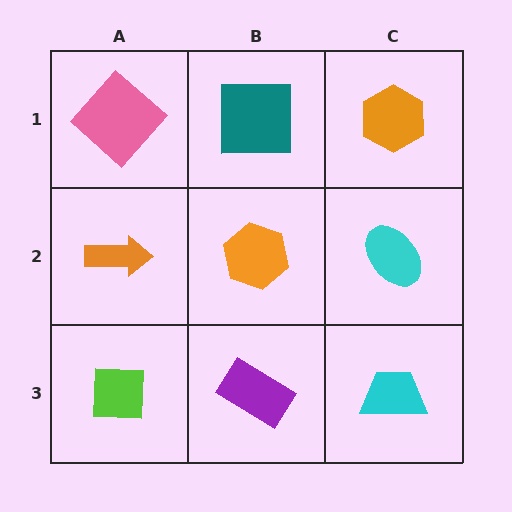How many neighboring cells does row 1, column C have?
2.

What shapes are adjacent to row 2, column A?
A pink diamond (row 1, column A), a lime square (row 3, column A), an orange hexagon (row 2, column B).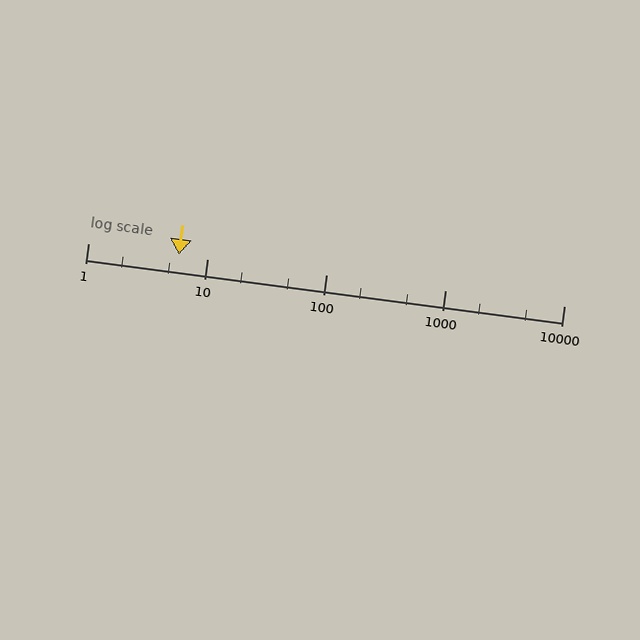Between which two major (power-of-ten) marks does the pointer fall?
The pointer is between 1 and 10.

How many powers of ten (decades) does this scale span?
The scale spans 4 decades, from 1 to 10000.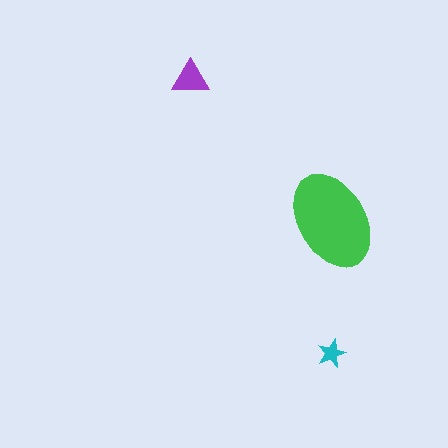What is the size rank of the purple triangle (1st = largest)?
2nd.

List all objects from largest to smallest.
The green ellipse, the purple triangle, the cyan star.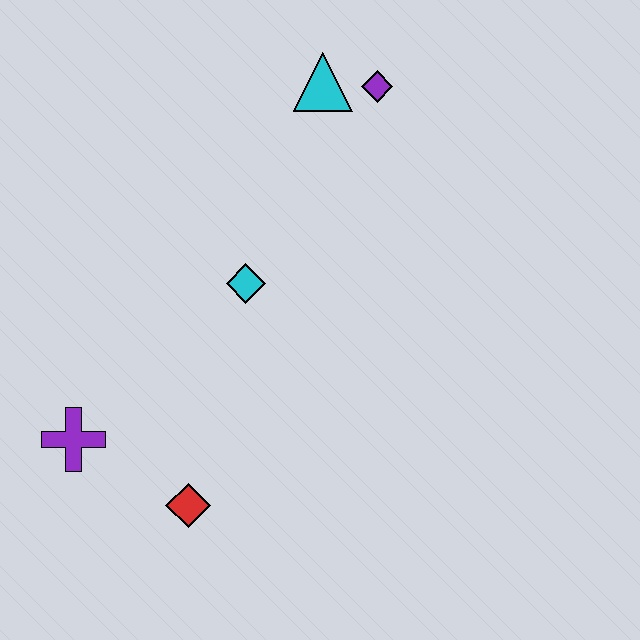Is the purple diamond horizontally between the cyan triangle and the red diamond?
No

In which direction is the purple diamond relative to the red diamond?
The purple diamond is above the red diamond.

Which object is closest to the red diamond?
The purple cross is closest to the red diamond.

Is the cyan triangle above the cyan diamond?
Yes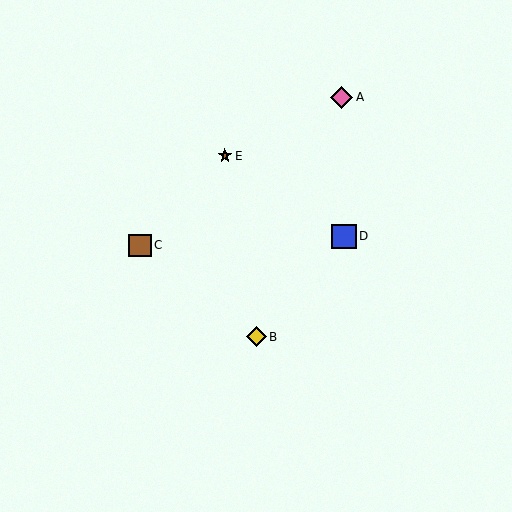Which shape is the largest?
The blue square (labeled D) is the largest.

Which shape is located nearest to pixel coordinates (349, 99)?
The pink diamond (labeled A) at (342, 97) is nearest to that location.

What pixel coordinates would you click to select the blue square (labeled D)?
Click at (344, 236) to select the blue square D.